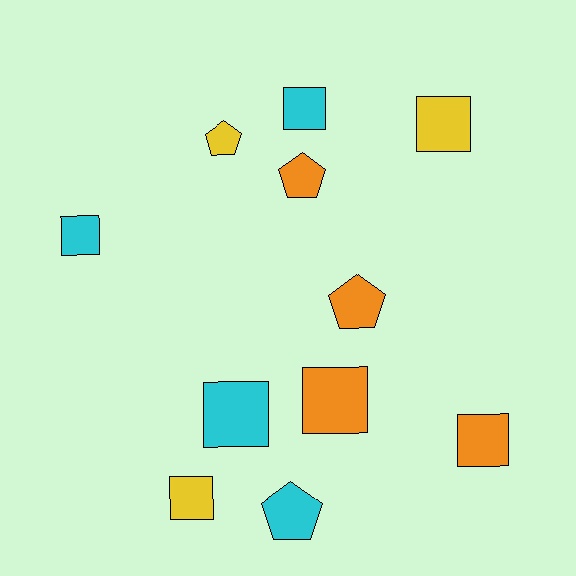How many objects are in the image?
There are 11 objects.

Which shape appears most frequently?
Square, with 7 objects.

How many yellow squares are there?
There are 2 yellow squares.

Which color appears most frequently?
Cyan, with 4 objects.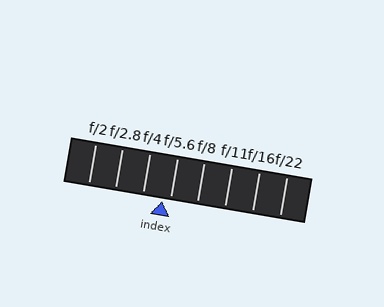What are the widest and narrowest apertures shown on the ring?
The widest aperture shown is f/2 and the narrowest is f/22.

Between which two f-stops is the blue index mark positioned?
The index mark is between f/4 and f/5.6.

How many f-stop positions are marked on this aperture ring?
There are 8 f-stop positions marked.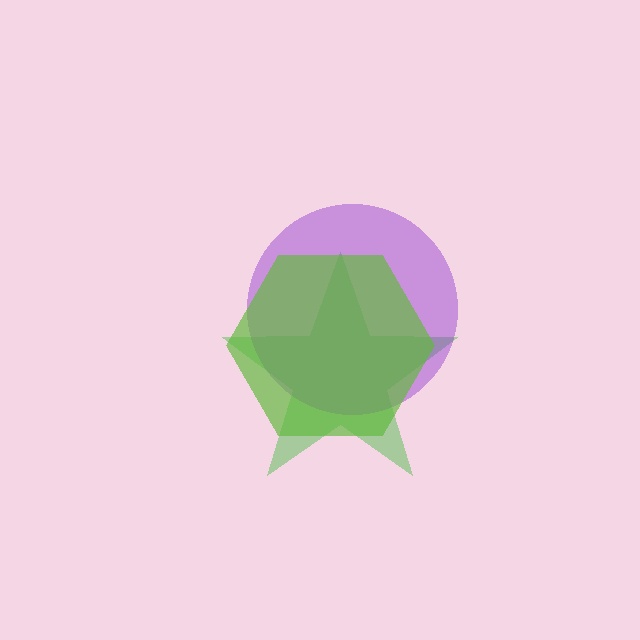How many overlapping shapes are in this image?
There are 3 overlapping shapes in the image.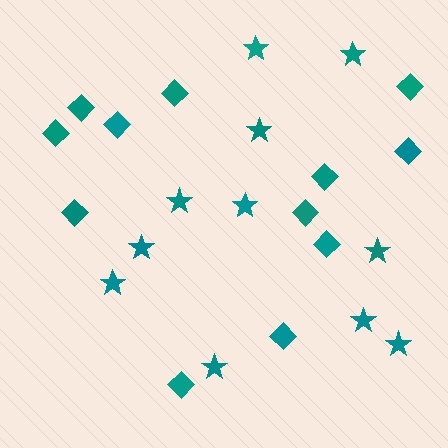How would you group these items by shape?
There are 2 groups: one group of stars (11) and one group of diamonds (12).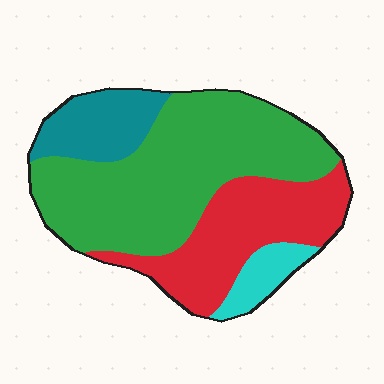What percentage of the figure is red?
Red covers roughly 30% of the figure.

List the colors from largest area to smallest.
From largest to smallest: green, red, teal, cyan.